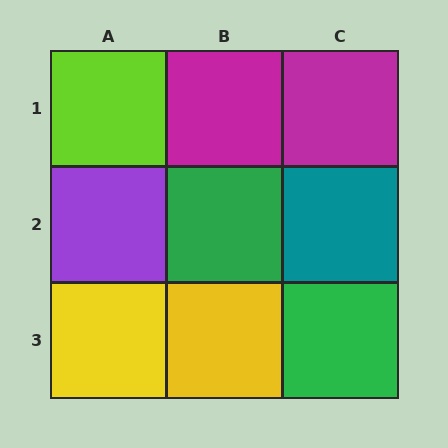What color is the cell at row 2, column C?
Teal.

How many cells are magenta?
2 cells are magenta.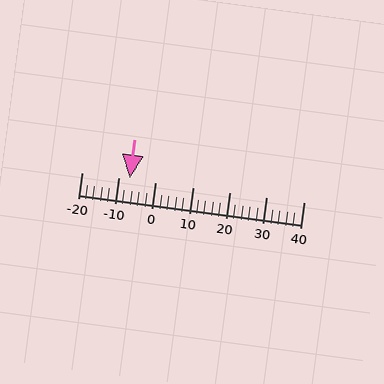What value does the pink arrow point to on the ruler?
The pink arrow points to approximately -7.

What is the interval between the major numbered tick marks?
The major tick marks are spaced 10 units apart.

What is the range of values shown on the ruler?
The ruler shows values from -20 to 40.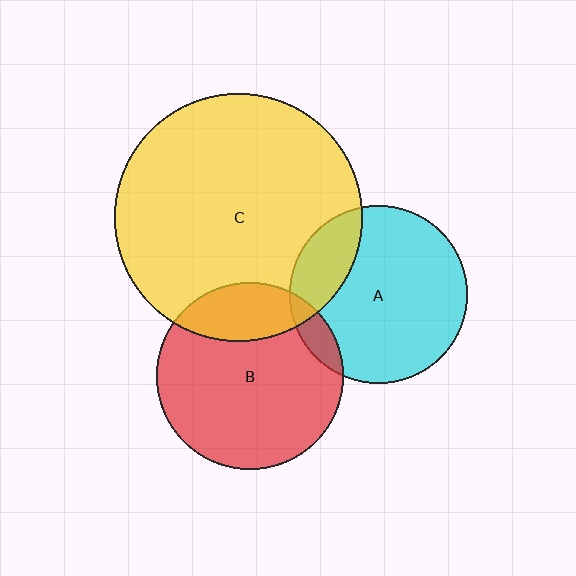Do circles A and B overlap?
Yes.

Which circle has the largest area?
Circle C (yellow).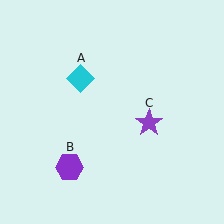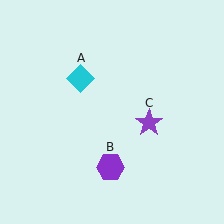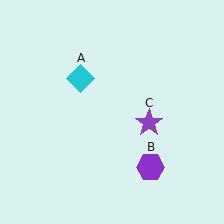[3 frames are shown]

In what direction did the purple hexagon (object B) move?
The purple hexagon (object B) moved right.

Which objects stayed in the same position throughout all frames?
Cyan diamond (object A) and purple star (object C) remained stationary.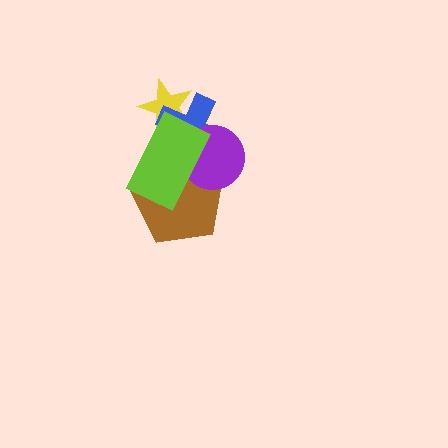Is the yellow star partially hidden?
Yes, it is partially covered by another shape.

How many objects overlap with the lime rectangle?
4 objects overlap with the lime rectangle.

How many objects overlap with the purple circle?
3 objects overlap with the purple circle.